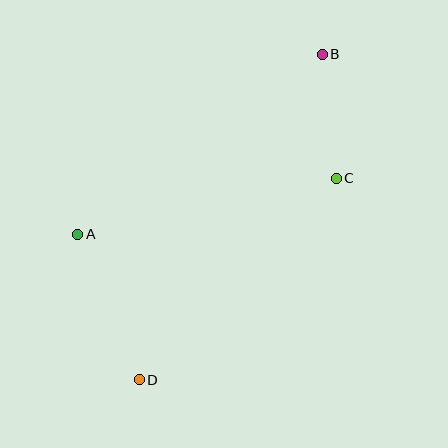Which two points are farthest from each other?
Points B and D are farthest from each other.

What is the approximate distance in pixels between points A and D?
The distance between A and D is approximately 158 pixels.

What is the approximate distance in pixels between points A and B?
The distance between A and B is approximately 304 pixels.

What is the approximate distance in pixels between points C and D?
The distance between C and D is approximately 282 pixels.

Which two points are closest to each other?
Points B and C are closest to each other.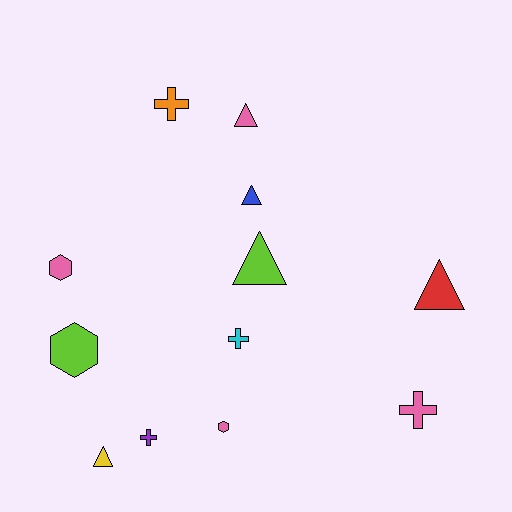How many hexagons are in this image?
There are 3 hexagons.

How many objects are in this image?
There are 12 objects.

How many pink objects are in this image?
There are 4 pink objects.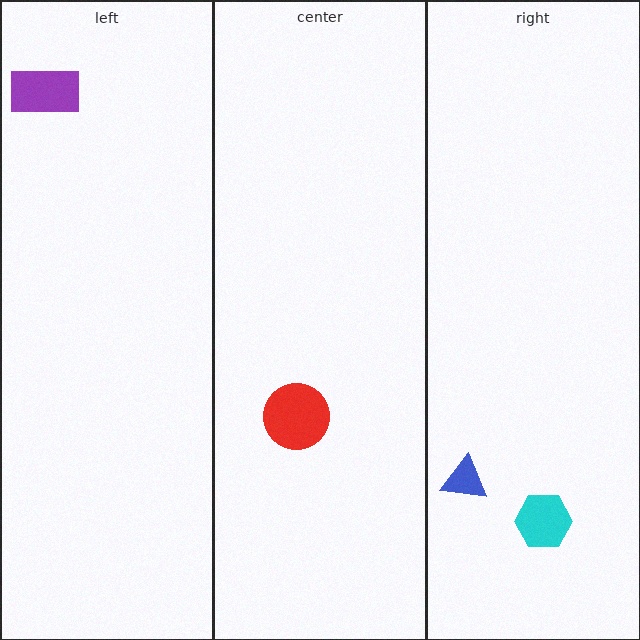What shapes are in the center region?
The red circle.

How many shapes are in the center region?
1.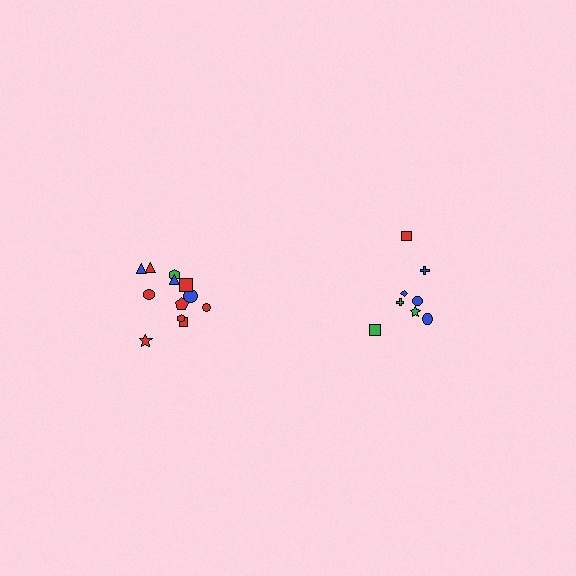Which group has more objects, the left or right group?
The left group.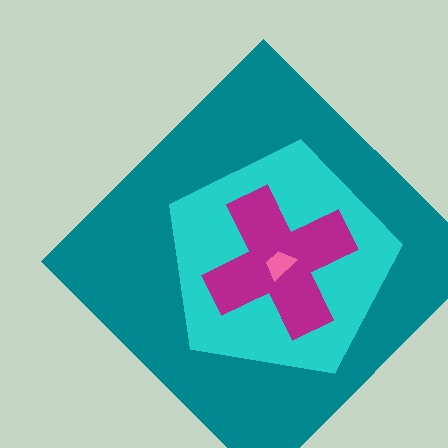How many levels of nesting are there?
4.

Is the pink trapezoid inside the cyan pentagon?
Yes.